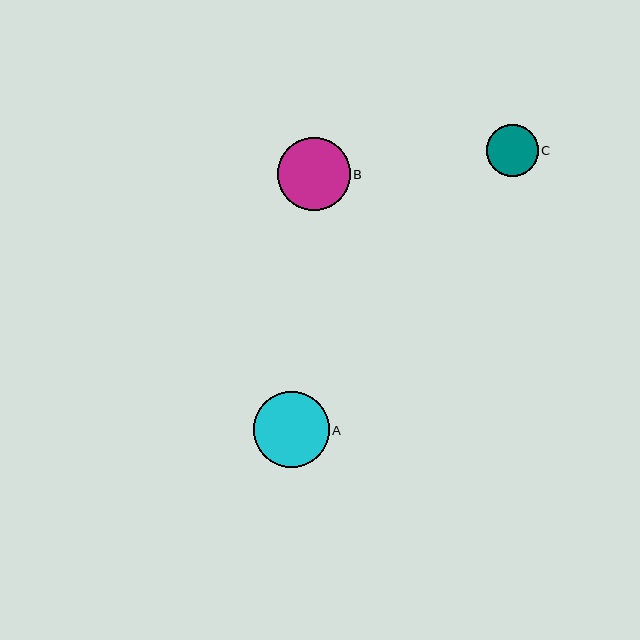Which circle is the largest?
Circle A is the largest with a size of approximately 76 pixels.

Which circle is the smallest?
Circle C is the smallest with a size of approximately 52 pixels.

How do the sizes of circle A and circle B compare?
Circle A and circle B are approximately the same size.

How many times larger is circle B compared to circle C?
Circle B is approximately 1.4 times the size of circle C.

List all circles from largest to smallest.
From largest to smallest: A, B, C.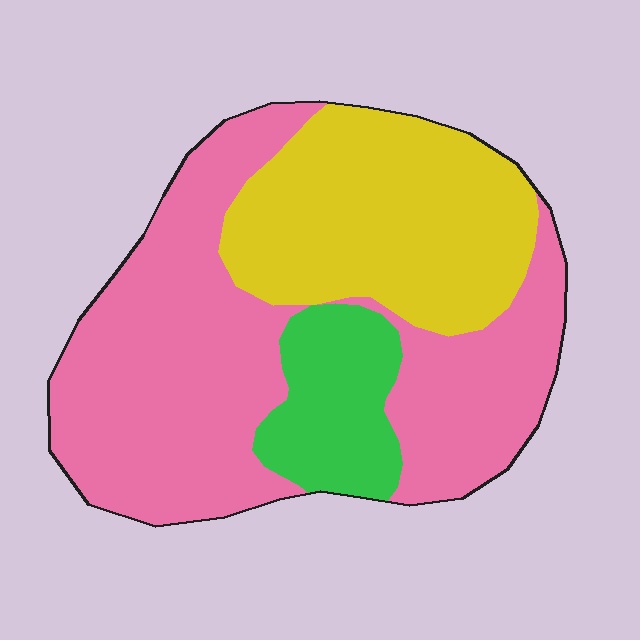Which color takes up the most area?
Pink, at roughly 55%.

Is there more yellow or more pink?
Pink.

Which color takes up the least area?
Green, at roughly 15%.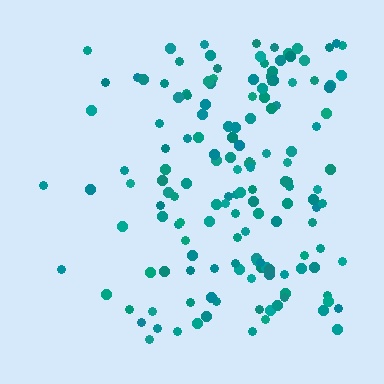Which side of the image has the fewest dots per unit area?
The left.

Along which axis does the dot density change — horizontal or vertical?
Horizontal.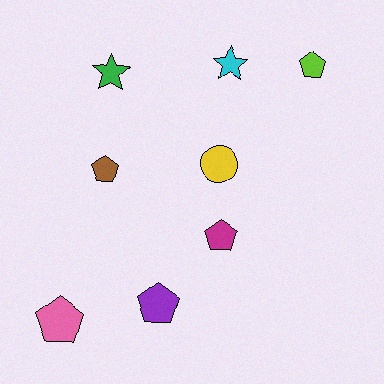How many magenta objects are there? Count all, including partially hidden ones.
There is 1 magenta object.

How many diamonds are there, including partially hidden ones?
There are no diamonds.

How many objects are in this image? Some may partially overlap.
There are 8 objects.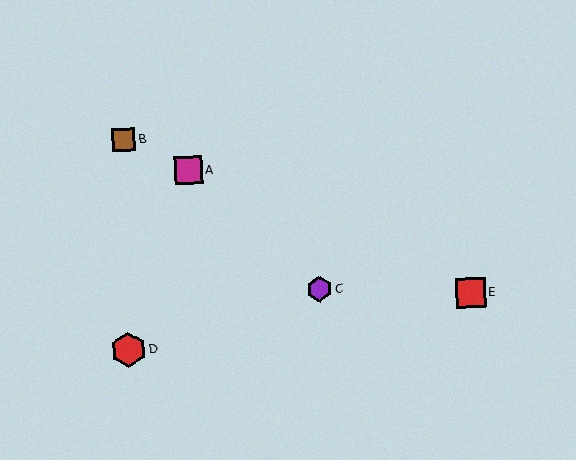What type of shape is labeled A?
Shape A is a magenta square.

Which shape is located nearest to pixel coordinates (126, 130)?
The brown square (labeled B) at (124, 140) is nearest to that location.